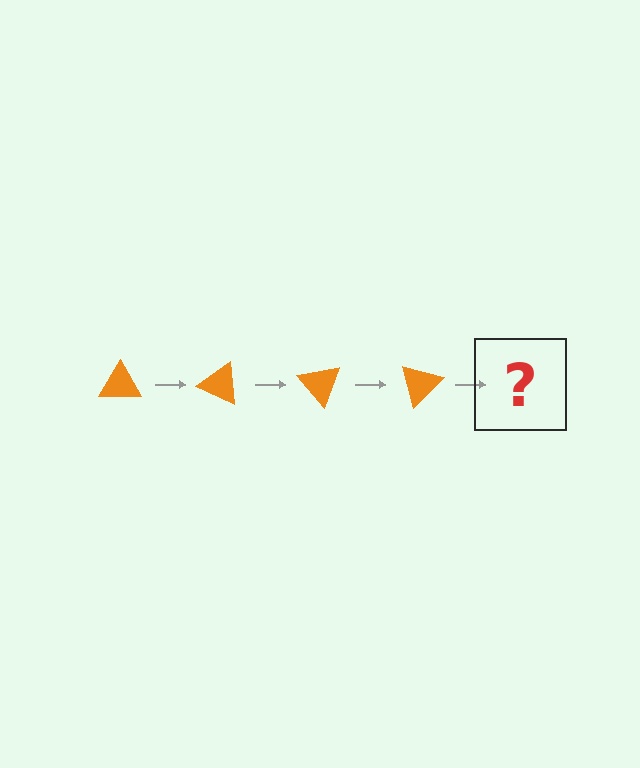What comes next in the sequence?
The next element should be an orange triangle rotated 100 degrees.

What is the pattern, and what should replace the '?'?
The pattern is that the triangle rotates 25 degrees each step. The '?' should be an orange triangle rotated 100 degrees.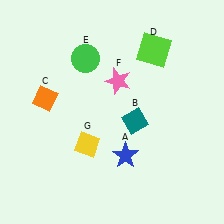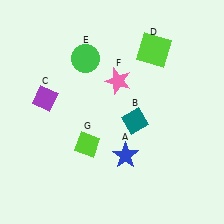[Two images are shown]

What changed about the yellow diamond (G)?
In Image 1, G is yellow. In Image 2, it changed to lime.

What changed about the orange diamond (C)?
In Image 1, C is orange. In Image 2, it changed to purple.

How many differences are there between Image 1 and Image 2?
There are 2 differences between the two images.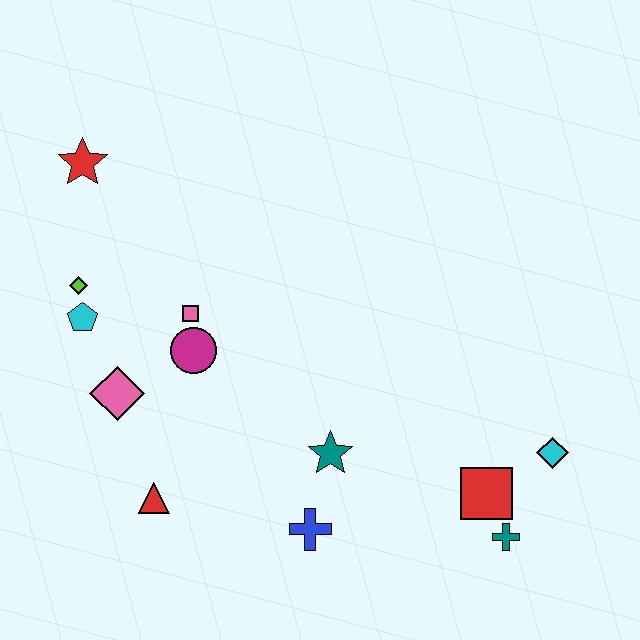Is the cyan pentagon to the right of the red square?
No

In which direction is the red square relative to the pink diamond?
The red square is to the right of the pink diamond.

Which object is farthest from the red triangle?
The cyan diamond is farthest from the red triangle.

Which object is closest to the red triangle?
The pink diamond is closest to the red triangle.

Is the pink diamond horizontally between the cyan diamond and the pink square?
No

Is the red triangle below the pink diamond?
Yes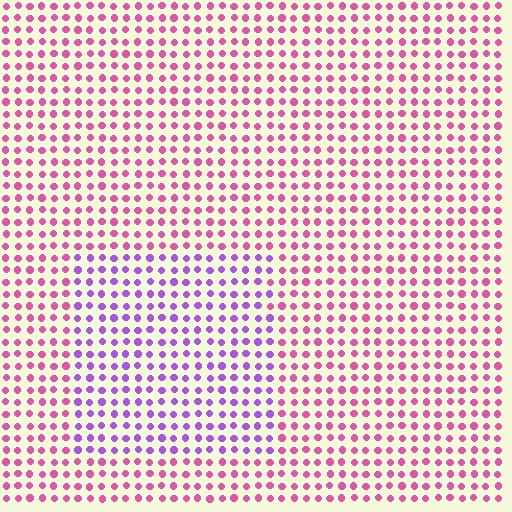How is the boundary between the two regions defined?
The boundary is defined purely by a slight shift in hue (about 48 degrees). Spacing, size, and orientation are identical on both sides.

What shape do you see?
I see a rectangle.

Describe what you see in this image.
The image is filled with small pink elements in a uniform arrangement. A rectangle-shaped region is visible where the elements are tinted to a slightly different hue, forming a subtle color boundary.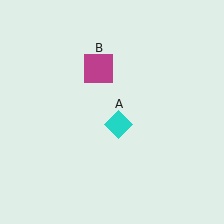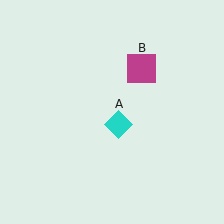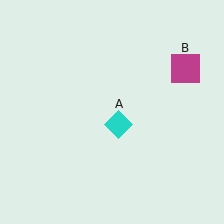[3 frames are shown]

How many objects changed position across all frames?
1 object changed position: magenta square (object B).